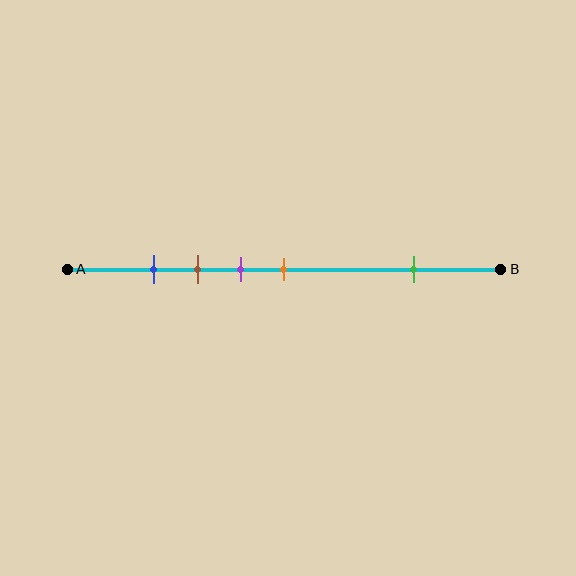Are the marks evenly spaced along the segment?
No, the marks are not evenly spaced.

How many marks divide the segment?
There are 5 marks dividing the segment.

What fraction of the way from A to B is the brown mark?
The brown mark is approximately 30% (0.3) of the way from A to B.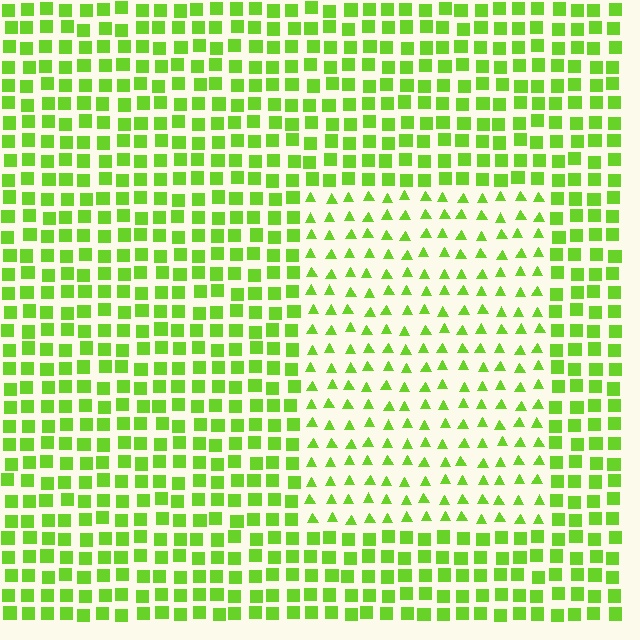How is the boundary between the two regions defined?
The boundary is defined by a change in element shape: triangles inside vs. squares outside. All elements share the same color and spacing.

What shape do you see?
I see a rectangle.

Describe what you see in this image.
The image is filled with small lime elements arranged in a uniform grid. A rectangle-shaped region contains triangles, while the surrounding area contains squares. The boundary is defined purely by the change in element shape.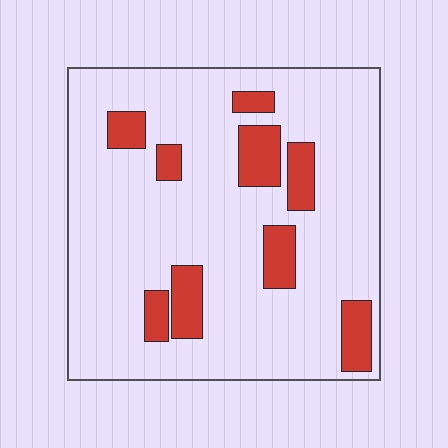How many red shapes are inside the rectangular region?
9.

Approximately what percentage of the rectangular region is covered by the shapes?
Approximately 15%.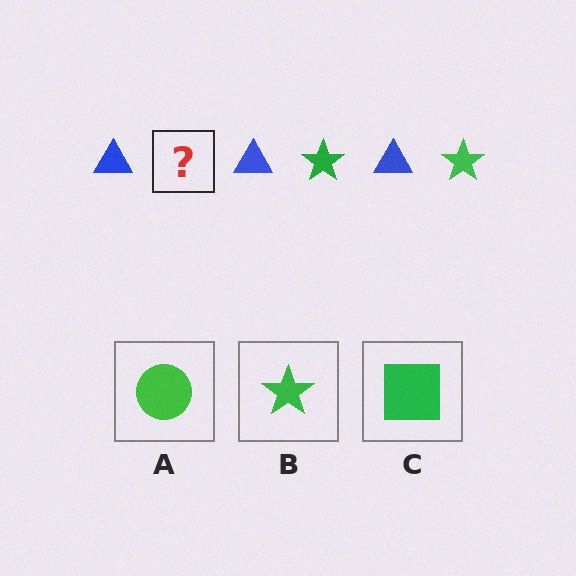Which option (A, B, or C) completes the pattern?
B.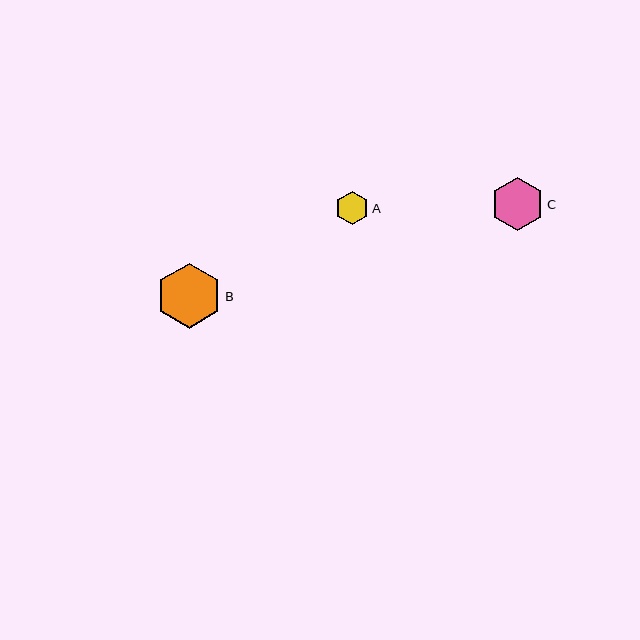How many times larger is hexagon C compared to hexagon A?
Hexagon C is approximately 1.6 times the size of hexagon A.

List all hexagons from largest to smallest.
From largest to smallest: B, C, A.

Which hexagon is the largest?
Hexagon B is the largest with a size of approximately 65 pixels.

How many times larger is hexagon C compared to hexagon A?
Hexagon C is approximately 1.6 times the size of hexagon A.